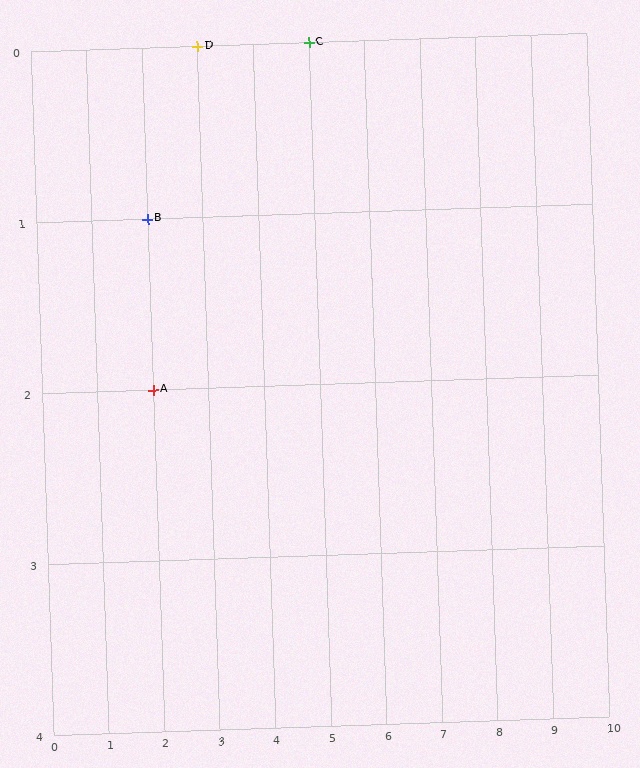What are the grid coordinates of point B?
Point B is at grid coordinates (2, 1).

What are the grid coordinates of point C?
Point C is at grid coordinates (5, 0).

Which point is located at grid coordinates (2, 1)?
Point B is at (2, 1).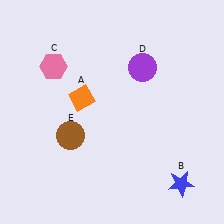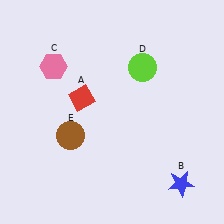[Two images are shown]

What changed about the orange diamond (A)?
In Image 1, A is orange. In Image 2, it changed to red.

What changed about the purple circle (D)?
In Image 1, D is purple. In Image 2, it changed to lime.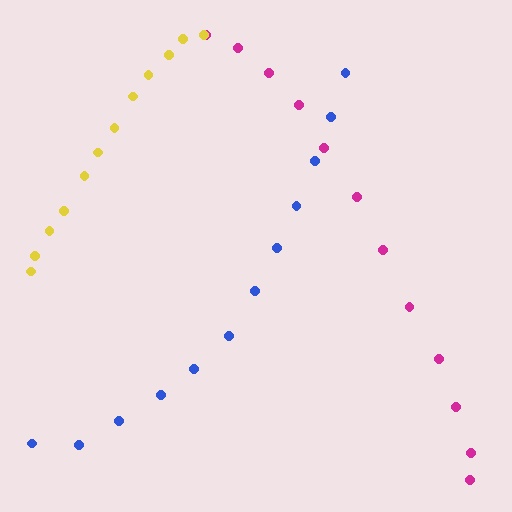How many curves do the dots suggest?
There are 3 distinct paths.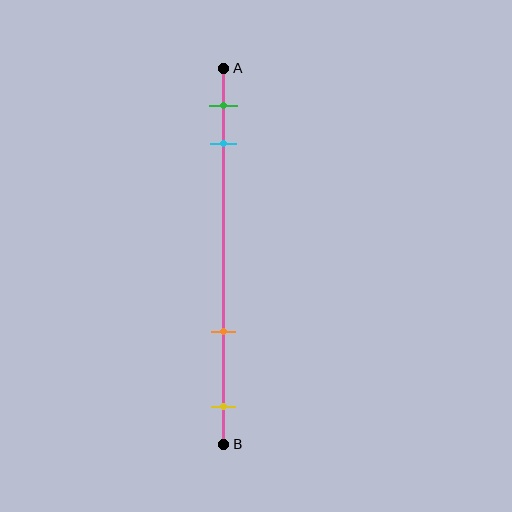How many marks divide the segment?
There are 4 marks dividing the segment.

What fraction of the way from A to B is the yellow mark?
The yellow mark is approximately 90% (0.9) of the way from A to B.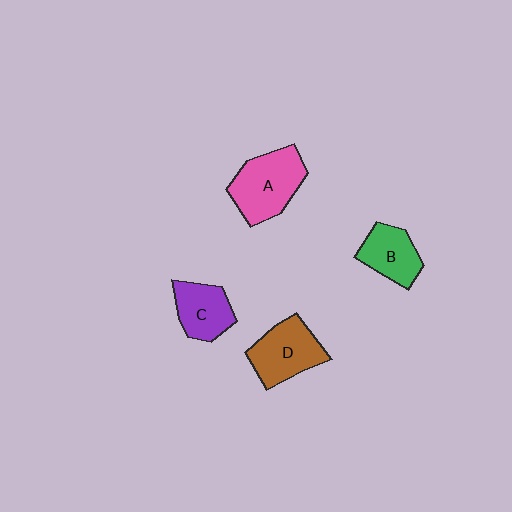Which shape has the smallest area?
Shape B (green).